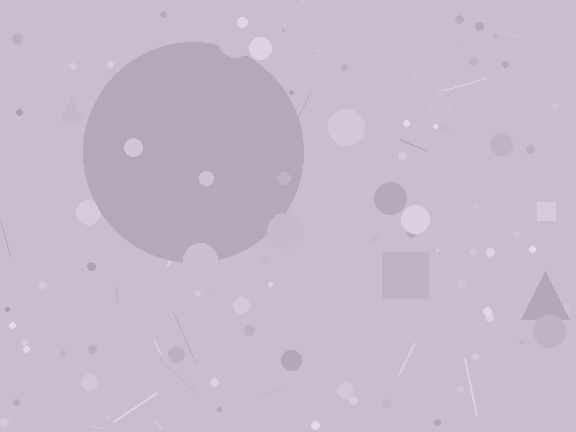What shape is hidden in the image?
A circle is hidden in the image.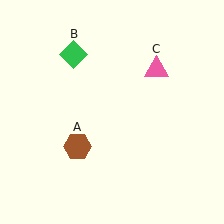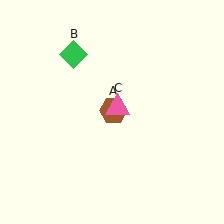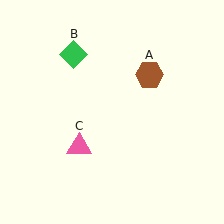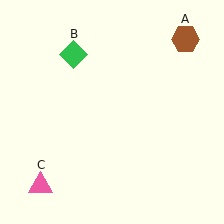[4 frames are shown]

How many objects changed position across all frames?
2 objects changed position: brown hexagon (object A), pink triangle (object C).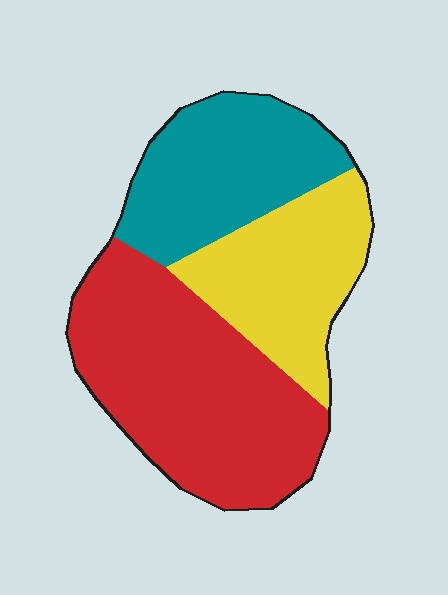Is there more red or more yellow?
Red.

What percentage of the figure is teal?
Teal covers about 30% of the figure.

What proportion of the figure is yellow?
Yellow takes up about one quarter (1/4) of the figure.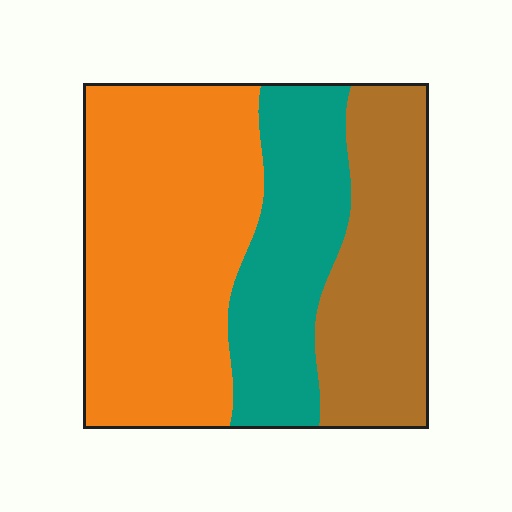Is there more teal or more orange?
Orange.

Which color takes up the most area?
Orange, at roughly 45%.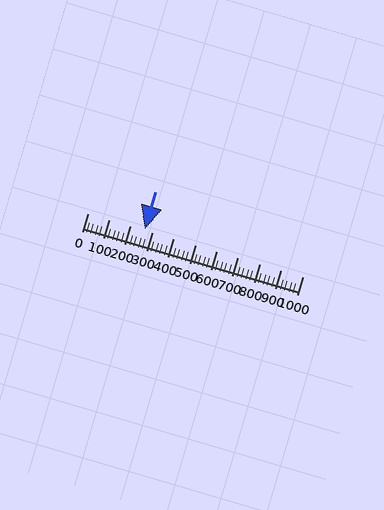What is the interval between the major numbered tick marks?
The major tick marks are spaced 100 units apart.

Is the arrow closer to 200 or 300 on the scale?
The arrow is closer to 300.